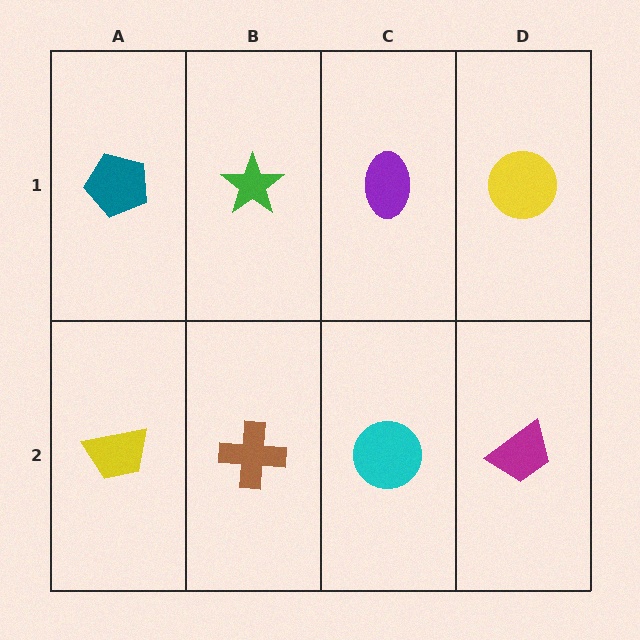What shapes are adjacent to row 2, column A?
A teal pentagon (row 1, column A), a brown cross (row 2, column B).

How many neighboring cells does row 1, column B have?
3.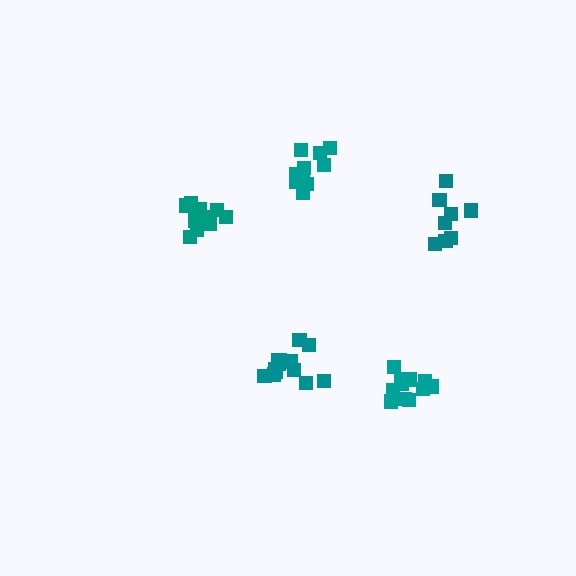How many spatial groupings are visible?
There are 5 spatial groupings.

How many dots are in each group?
Group 1: 8 dots, Group 2: 10 dots, Group 3: 12 dots, Group 4: 14 dots, Group 5: 10 dots (54 total).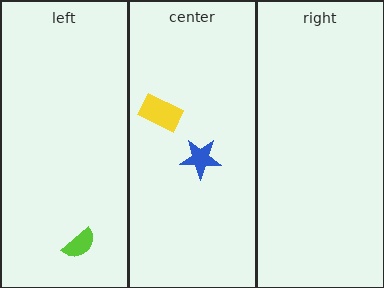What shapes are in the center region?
The blue star, the yellow rectangle.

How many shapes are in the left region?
1.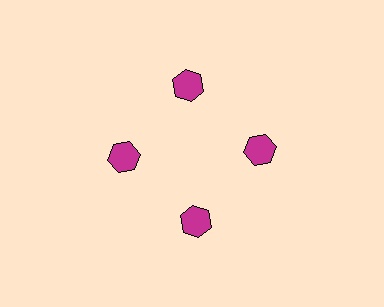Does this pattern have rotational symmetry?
Yes, this pattern has 4-fold rotational symmetry. It looks the same after rotating 90 degrees around the center.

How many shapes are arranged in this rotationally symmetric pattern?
There are 4 shapes, arranged in 4 groups of 1.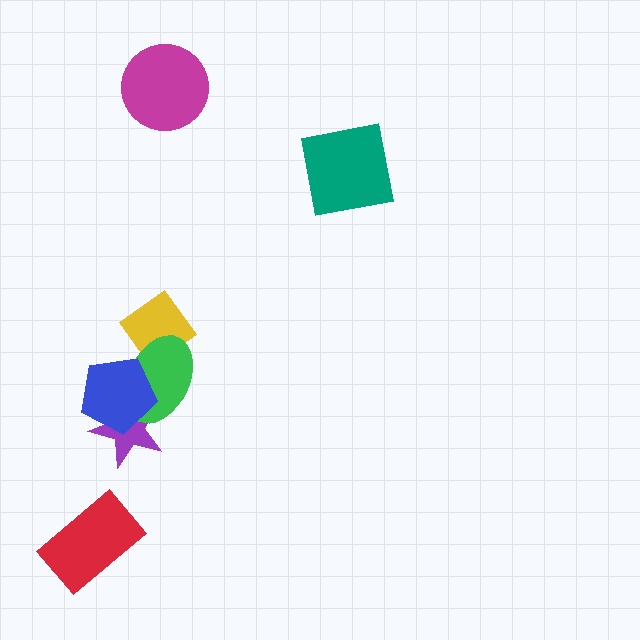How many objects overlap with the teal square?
0 objects overlap with the teal square.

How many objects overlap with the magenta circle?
0 objects overlap with the magenta circle.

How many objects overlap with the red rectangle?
0 objects overlap with the red rectangle.